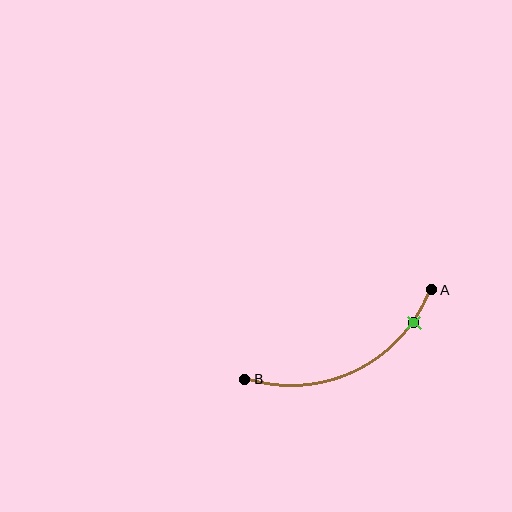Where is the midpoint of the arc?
The arc midpoint is the point on the curve farthest from the straight line joining A and B. It sits below that line.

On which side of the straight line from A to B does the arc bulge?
The arc bulges below the straight line connecting A and B.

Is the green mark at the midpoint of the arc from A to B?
No. The green mark lies on the arc but is closer to endpoint A. The arc midpoint would be at the point on the curve equidistant along the arc from both A and B.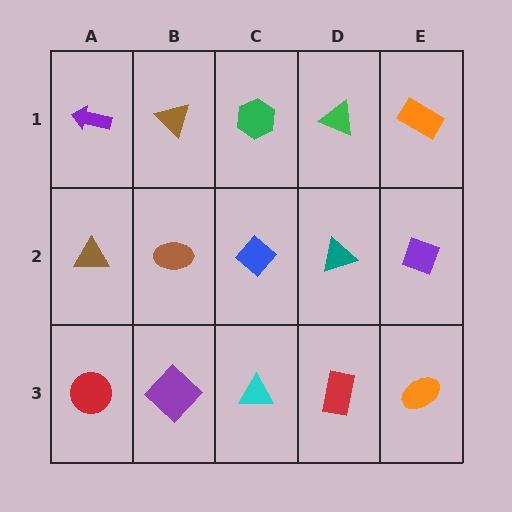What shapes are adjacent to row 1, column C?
A blue diamond (row 2, column C), a brown triangle (row 1, column B), a green triangle (row 1, column D).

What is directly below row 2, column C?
A cyan triangle.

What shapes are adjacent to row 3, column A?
A brown triangle (row 2, column A), a purple diamond (row 3, column B).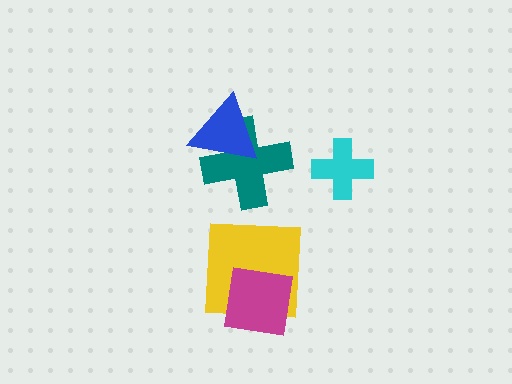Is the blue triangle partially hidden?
No, no other shape covers it.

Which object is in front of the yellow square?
The magenta square is in front of the yellow square.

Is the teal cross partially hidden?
Yes, it is partially covered by another shape.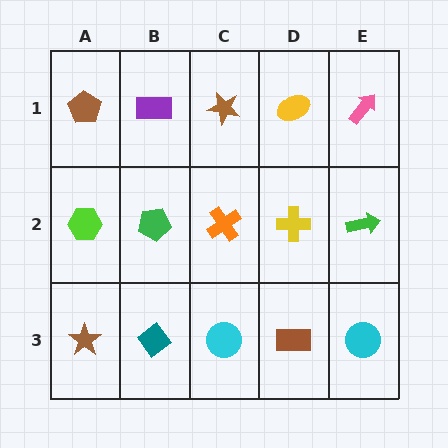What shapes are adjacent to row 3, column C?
An orange cross (row 2, column C), a teal diamond (row 3, column B), a brown rectangle (row 3, column D).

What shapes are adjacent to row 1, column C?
An orange cross (row 2, column C), a purple rectangle (row 1, column B), a yellow ellipse (row 1, column D).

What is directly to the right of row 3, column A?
A teal diamond.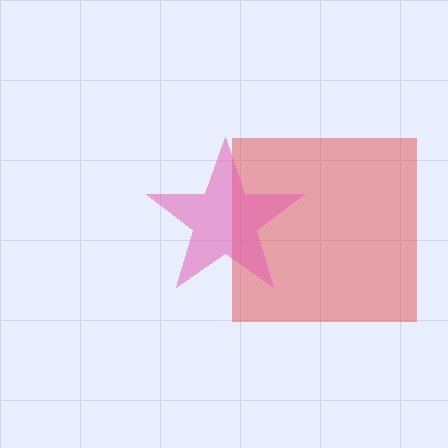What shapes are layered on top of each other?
The layered shapes are: a red square, a pink star.